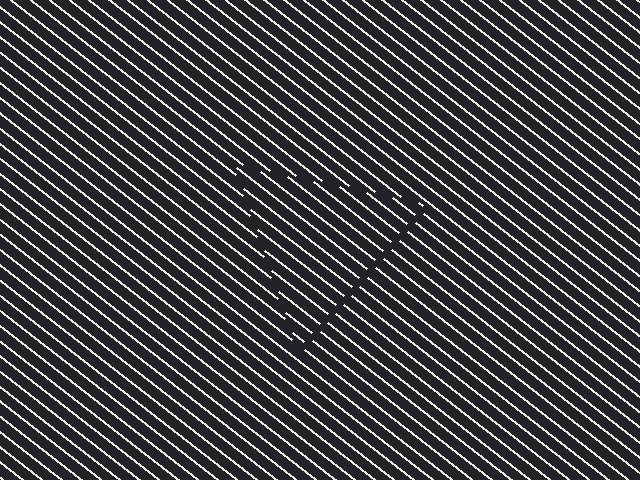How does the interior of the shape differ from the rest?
The interior of the shape contains the same grating, shifted by half a period — the contour is defined by the phase discontinuity where line-ends from the inner and outer gratings abut.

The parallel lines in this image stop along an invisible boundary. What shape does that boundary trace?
An illusory triangle. The interior of the shape contains the same grating, shifted by half a period — the contour is defined by the phase discontinuity where line-ends from the inner and outer gratings abut.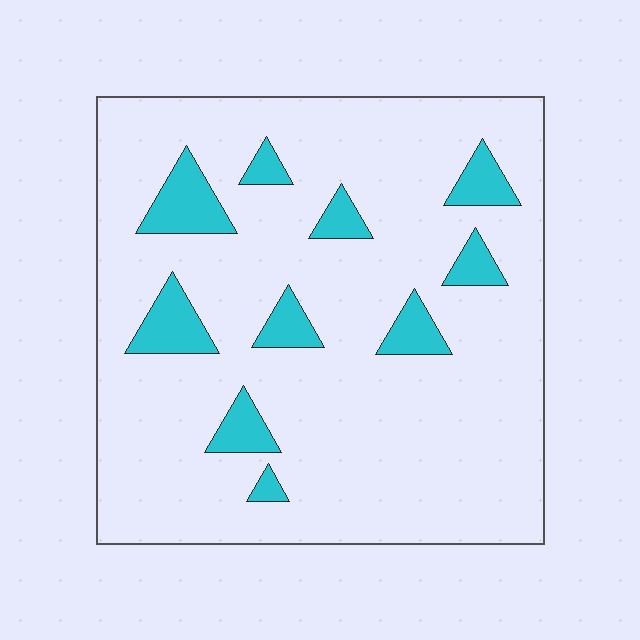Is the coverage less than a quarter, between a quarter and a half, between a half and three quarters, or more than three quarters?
Less than a quarter.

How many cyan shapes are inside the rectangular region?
10.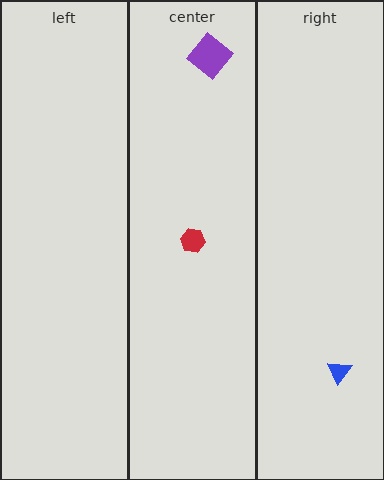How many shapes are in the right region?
1.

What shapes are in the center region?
The red hexagon, the purple diamond.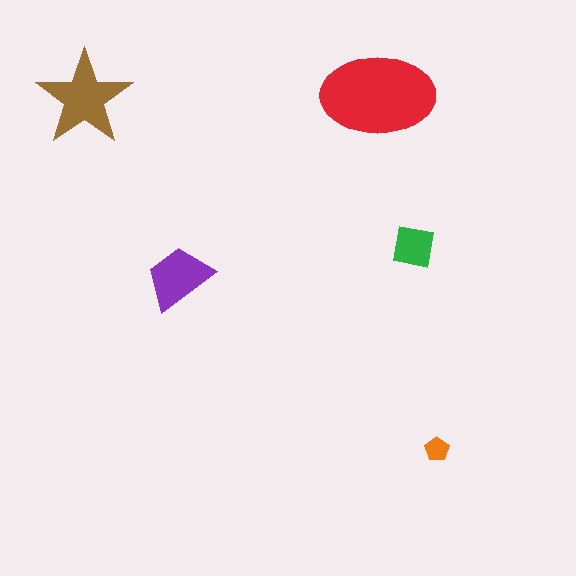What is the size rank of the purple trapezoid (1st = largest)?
3rd.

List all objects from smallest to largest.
The orange pentagon, the green square, the purple trapezoid, the brown star, the red ellipse.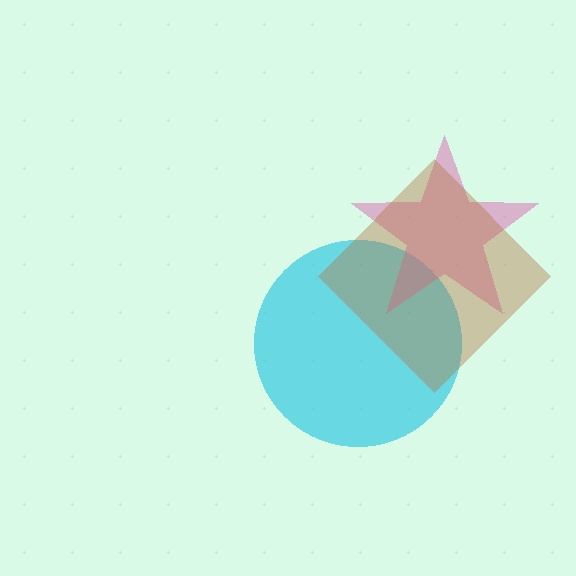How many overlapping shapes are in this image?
There are 3 overlapping shapes in the image.